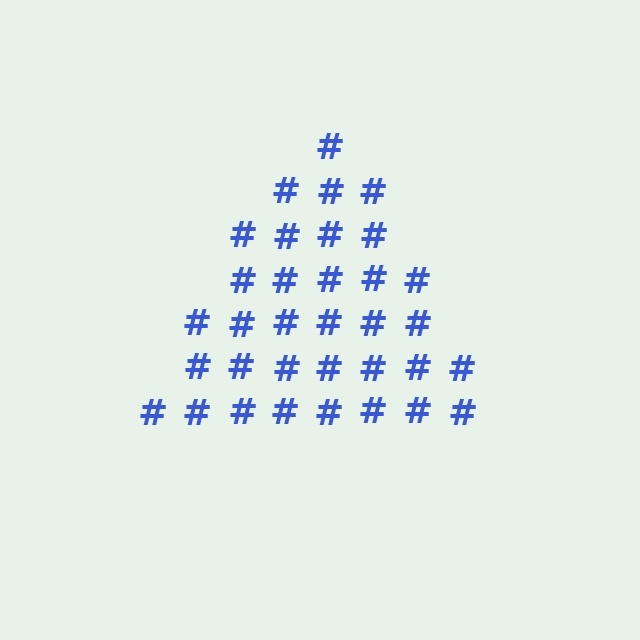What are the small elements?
The small elements are hash symbols.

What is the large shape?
The large shape is a triangle.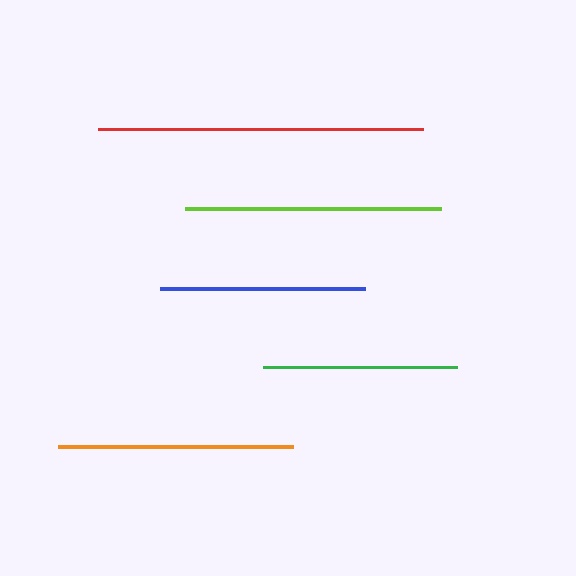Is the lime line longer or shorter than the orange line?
The lime line is longer than the orange line.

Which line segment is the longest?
The red line is the longest at approximately 325 pixels.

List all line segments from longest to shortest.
From longest to shortest: red, lime, orange, blue, green.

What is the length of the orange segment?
The orange segment is approximately 235 pixels long.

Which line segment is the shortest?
The green line is the shortest at approximately 194 pixels.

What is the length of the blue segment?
The blue segment is approximately 205 pixels long.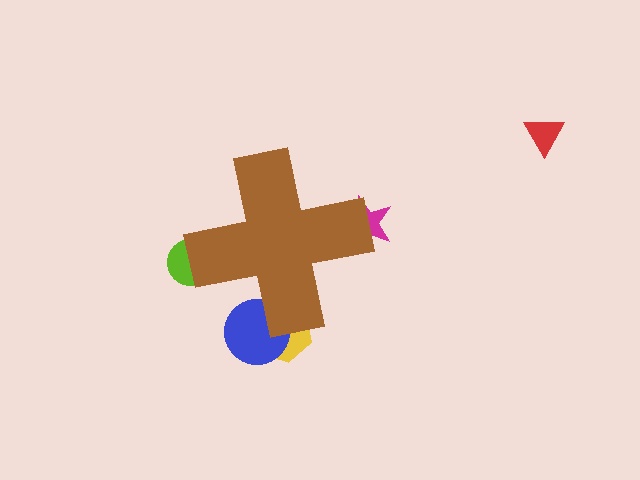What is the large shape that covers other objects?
A brown cross.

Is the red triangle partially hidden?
No, the red triangle is fully visible.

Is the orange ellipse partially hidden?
Yes, the orange ellipse is partially hidden behind the brown cross.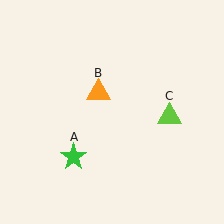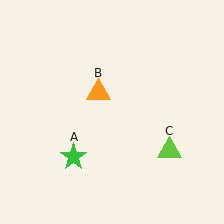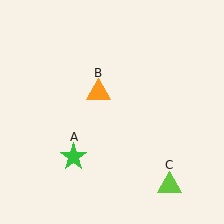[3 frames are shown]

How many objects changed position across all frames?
1 object changed position: lime triangle (object C).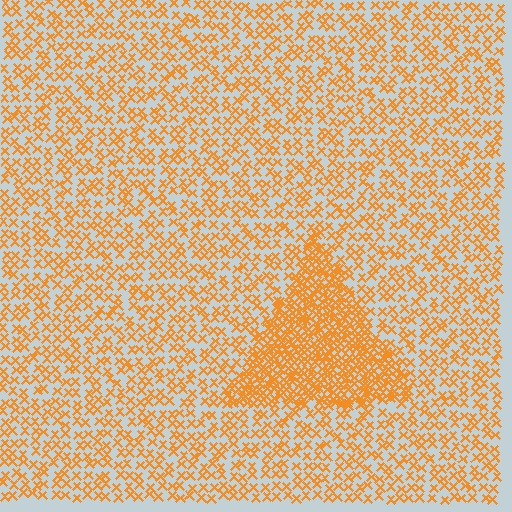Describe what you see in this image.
The image contains small orange elements arranged at two different densities. A triangle-shaped region is visible where the elements are more densely packed than the surrounding area.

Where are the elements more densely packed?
The elements are more densely packed inside the triangle boundary.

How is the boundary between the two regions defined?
The boundary is defined by a change in element density (approximately 2.4x ratio). All elements are the same color, size, and shape.